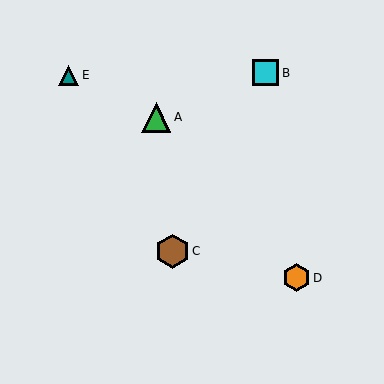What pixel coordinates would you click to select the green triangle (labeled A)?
Click at (156, 117) to select the green triangle A.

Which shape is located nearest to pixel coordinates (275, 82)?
The cyan square (labeled B) at (266, 73) is nearest to that location.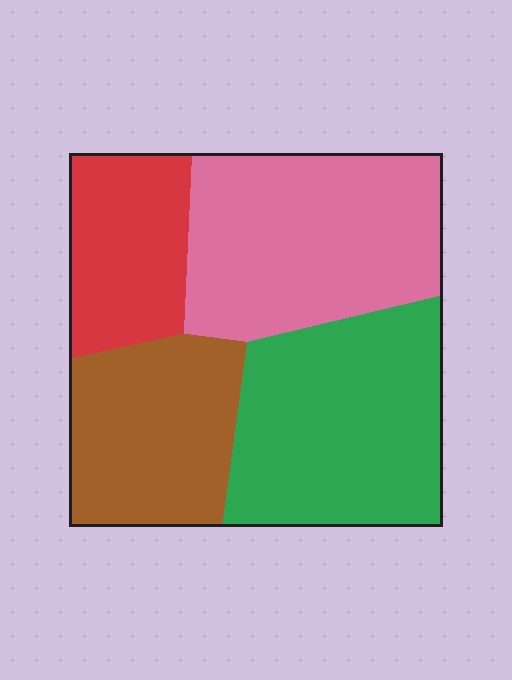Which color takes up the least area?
Red, at roughly 15%.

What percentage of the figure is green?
Green takes up about one third (1/3) of the figure.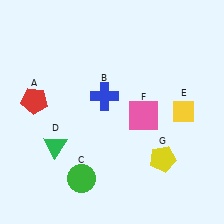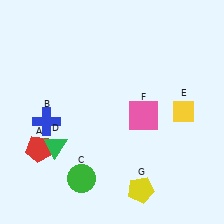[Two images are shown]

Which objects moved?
The objects that moved are: the red pentagon (A), the blue cross (B), the yellow pentagon (G).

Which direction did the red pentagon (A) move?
The red pentagon (A) moved down.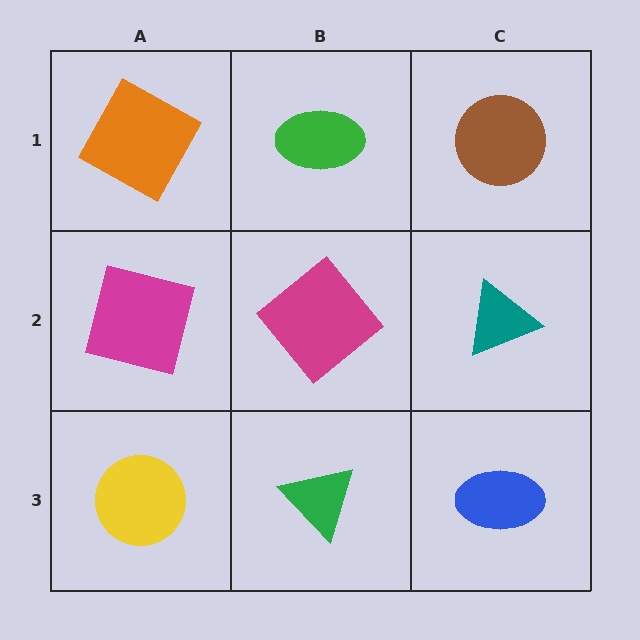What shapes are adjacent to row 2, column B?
A green ellipse (row 1, column B), a green triangle (row 3, column B), a magenta square (row 2, column A), a teal triangle (row 2, column C).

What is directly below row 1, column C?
A teal triangle.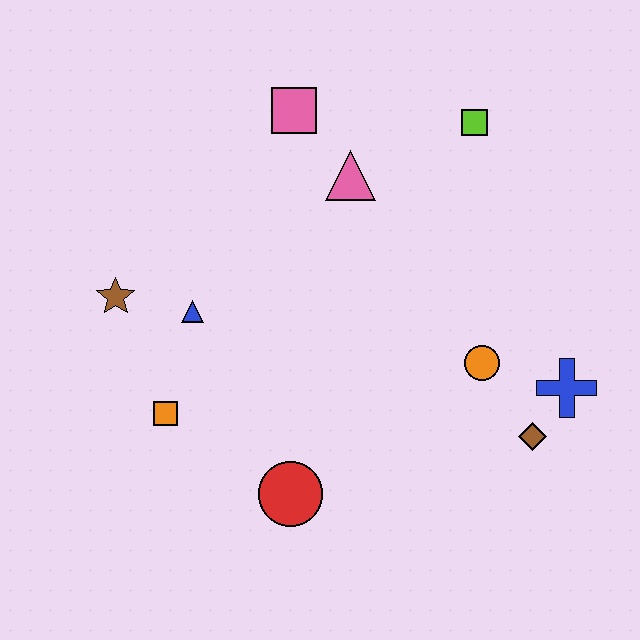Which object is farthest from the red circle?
The lime square is farthest from the red circle.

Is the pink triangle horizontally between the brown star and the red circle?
No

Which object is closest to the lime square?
The pink triangle is closest to the lime square.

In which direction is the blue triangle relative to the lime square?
The blue triangle is to the left of the lime square.